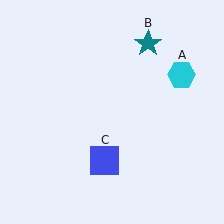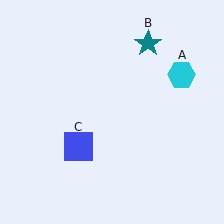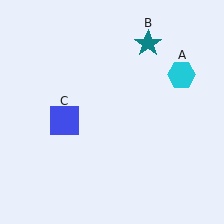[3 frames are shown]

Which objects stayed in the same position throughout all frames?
Cyan hexagon (object A) and teal star (object B) remained stationary.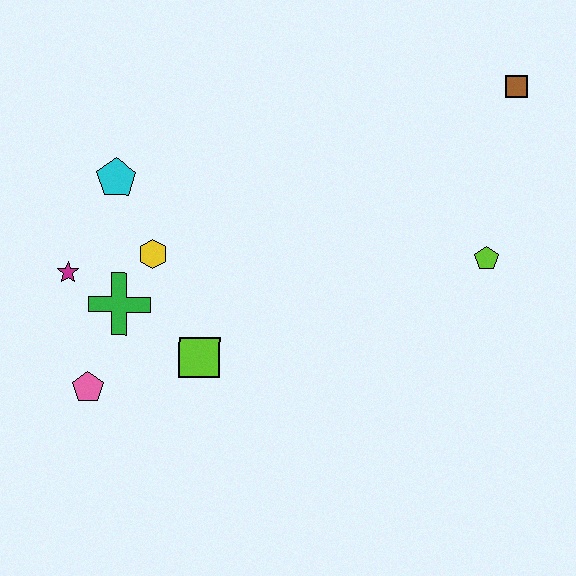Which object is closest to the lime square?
The green cross is closest to the lime square.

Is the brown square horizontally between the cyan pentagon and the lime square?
No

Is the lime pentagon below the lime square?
No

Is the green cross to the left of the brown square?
Yes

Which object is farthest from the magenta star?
The brown square is farthest from the magenta star.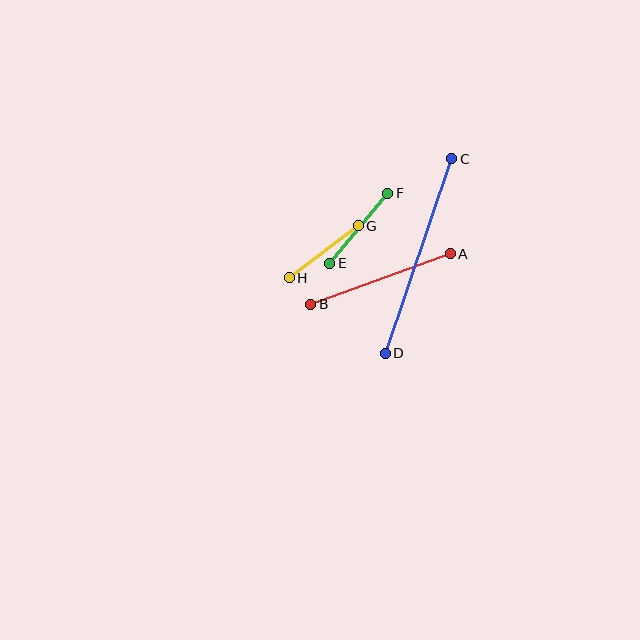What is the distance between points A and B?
The distance is approximately 148 pixels.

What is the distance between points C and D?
The distance is approximately 206 pixels.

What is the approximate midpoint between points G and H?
The midpoint is at approximately (324, 252) pixels.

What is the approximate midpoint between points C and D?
The midpoint is at approximately (418, 256) pixels.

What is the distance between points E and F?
The distance is approximately 91 pixels.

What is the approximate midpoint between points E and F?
The midpoint is at approximately (359, 228) pixels.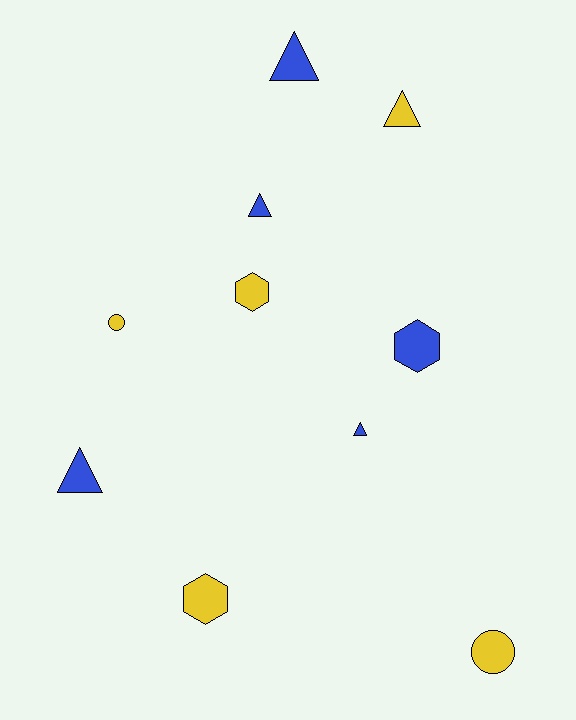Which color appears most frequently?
Blue, with 5 objects.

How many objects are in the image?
There are 10 objects.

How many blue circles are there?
There are no blue circles.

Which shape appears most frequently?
Triangle, with 5 objects.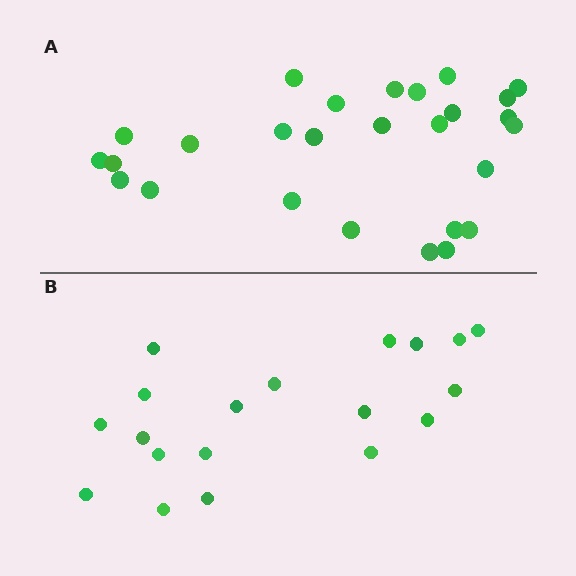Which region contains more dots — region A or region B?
Region A (the top region) has more dots.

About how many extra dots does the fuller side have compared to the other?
Region A has roughly 8 or so more dots than region B.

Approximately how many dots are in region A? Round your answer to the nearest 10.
About 30 dots. (The exact count is 27, which rounds to 30.)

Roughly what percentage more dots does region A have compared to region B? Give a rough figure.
About 40% more.